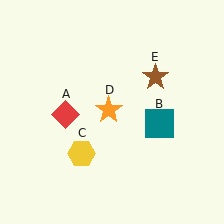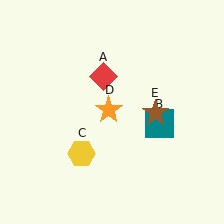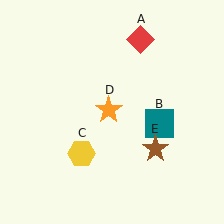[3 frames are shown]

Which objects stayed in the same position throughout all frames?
Teal square (object B) and yellow hexagon (object C) and orange star (object D) remained stationary.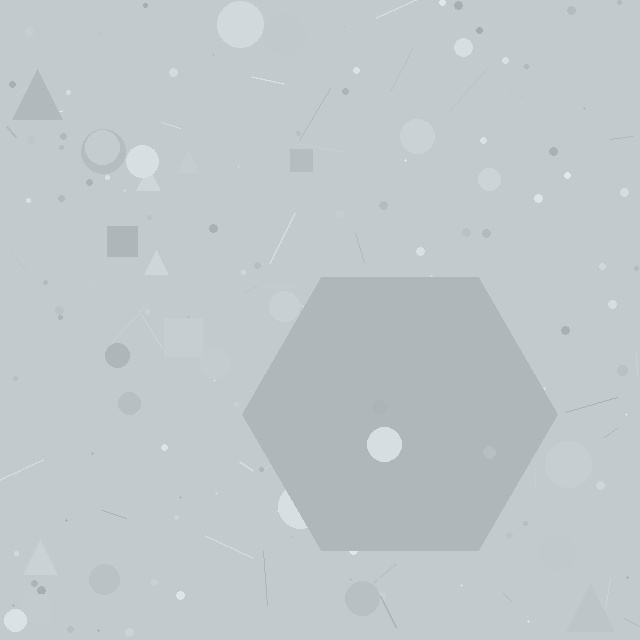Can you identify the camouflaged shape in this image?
The camouflaged shape is a hexagon.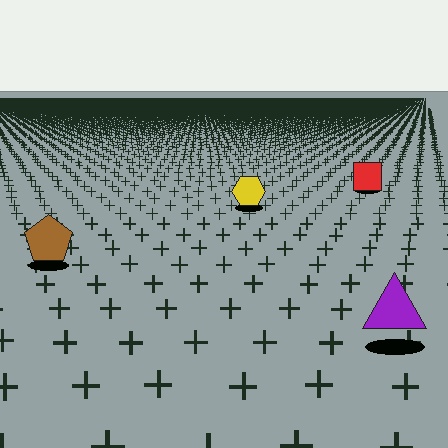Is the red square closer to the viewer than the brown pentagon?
No. The brown pentagon is closer — you can tell from the texture gradient: the ground texture is coarser near it.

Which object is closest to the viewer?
The purple triangle is closest. The texture marks near it are larger and more spread out.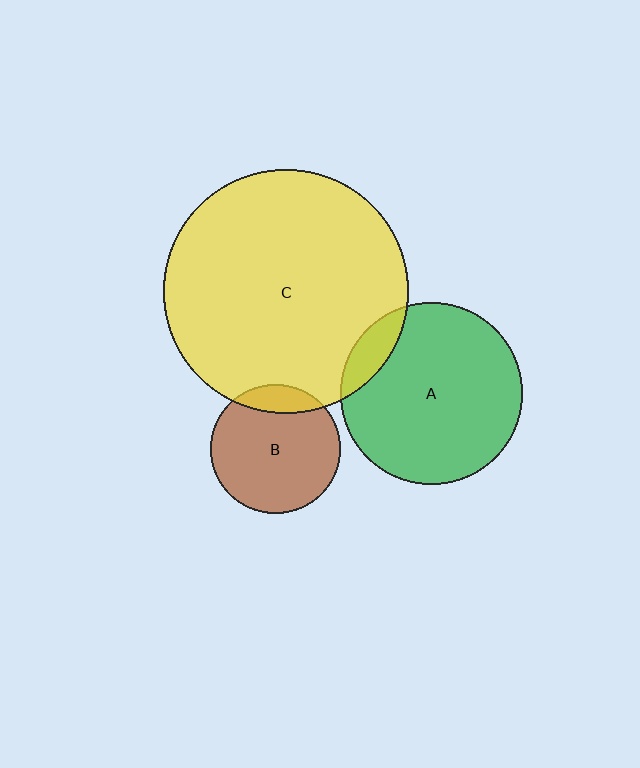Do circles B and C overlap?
Yes.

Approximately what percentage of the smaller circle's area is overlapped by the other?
Approximately 15%.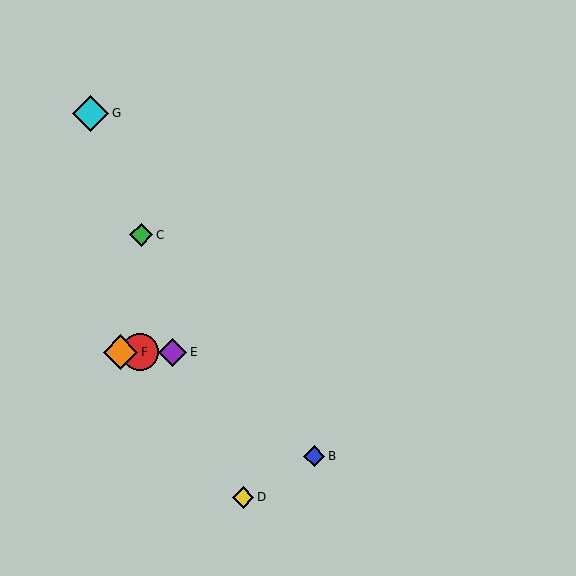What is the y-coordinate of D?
Object D is at y≈498.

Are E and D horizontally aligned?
No, E is at y≈352 and D is at y≈498.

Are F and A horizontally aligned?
Yes, both are at y≈352.